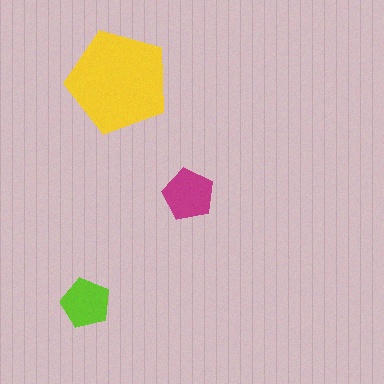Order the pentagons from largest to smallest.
the yellow one, the magenta one, the lime one.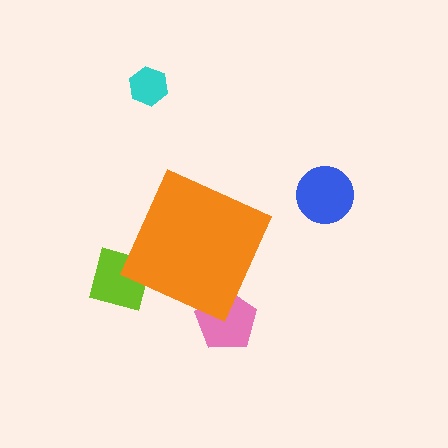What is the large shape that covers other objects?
An orange diamond.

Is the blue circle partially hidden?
No, the blue circle is fully visible.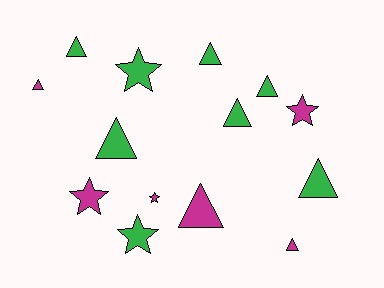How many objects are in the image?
There are 14 objects.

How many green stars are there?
There are 2 green stars.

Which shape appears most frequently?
Triangle, with 9 objects.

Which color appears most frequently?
Green, with 8 objects.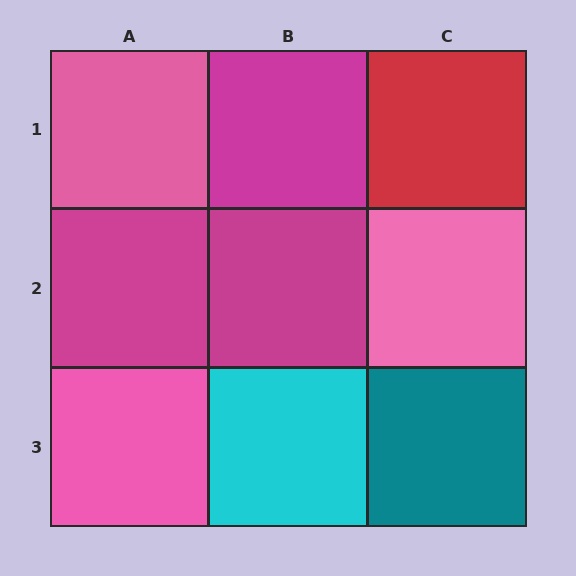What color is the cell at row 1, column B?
Magenta.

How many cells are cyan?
1 cell is cyan.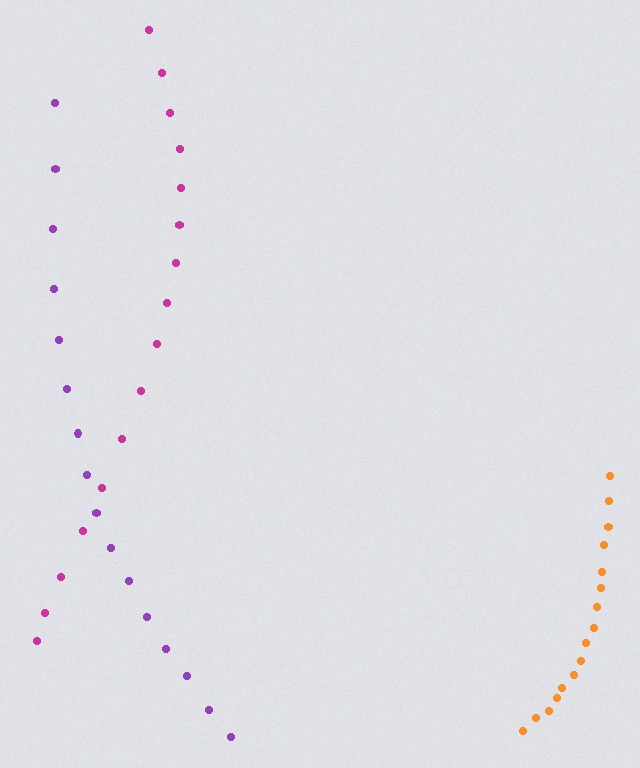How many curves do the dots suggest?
There are 3 distinct paths.